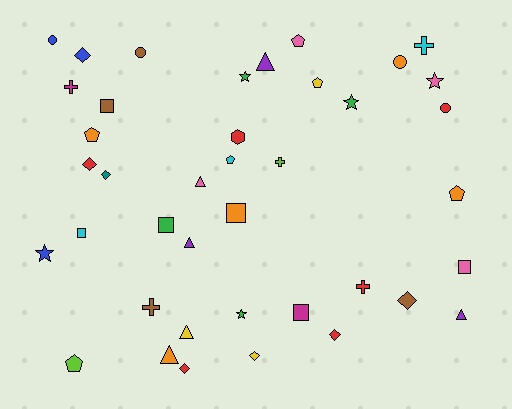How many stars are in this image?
There are 5 stars.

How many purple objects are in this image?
There are 3 purple objects.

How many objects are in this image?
There are 40 objects.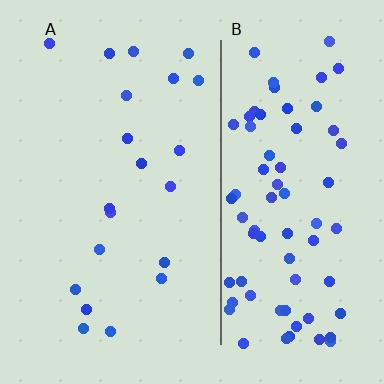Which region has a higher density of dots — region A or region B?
B (the right).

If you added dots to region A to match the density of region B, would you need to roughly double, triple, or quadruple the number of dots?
Approximately quadruple.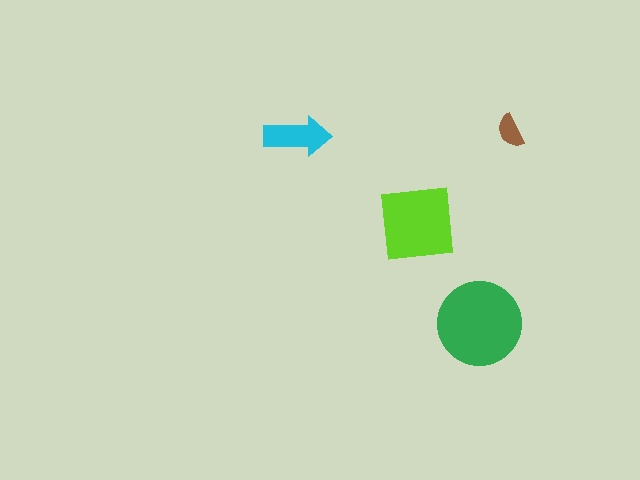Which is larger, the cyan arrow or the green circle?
The green circle.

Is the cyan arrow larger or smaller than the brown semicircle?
Larger.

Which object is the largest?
The green circle.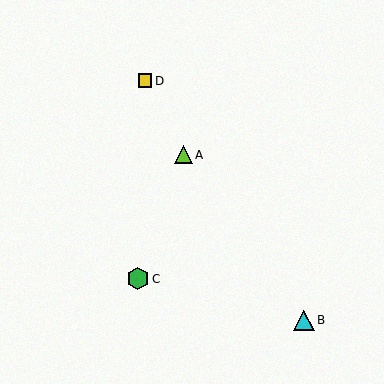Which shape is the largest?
The green hexagon (labeled C) is the largest.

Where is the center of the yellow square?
The center of the yellow square is at (145, 81).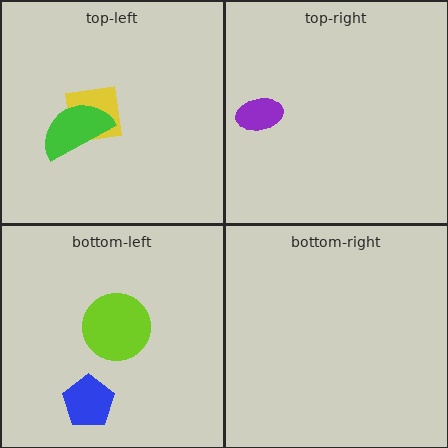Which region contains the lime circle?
The bottom-left region.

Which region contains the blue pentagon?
The bottom-left region.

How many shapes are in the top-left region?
2.